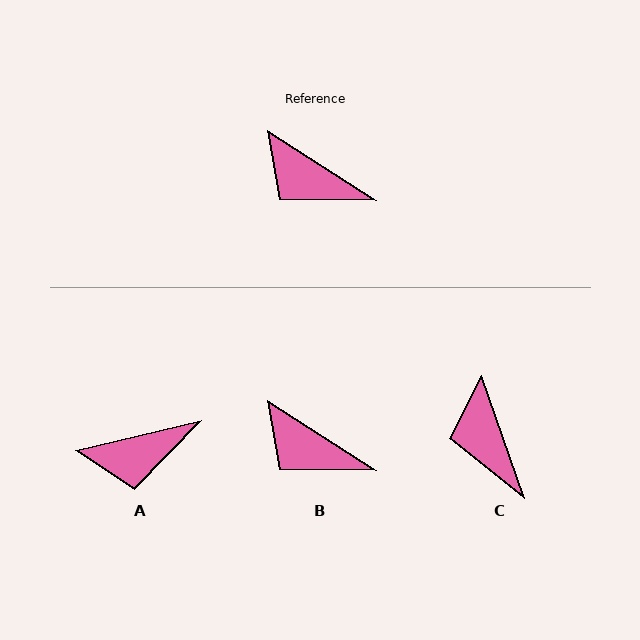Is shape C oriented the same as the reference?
No, it is off by about 38 degrees.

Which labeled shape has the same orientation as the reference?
B.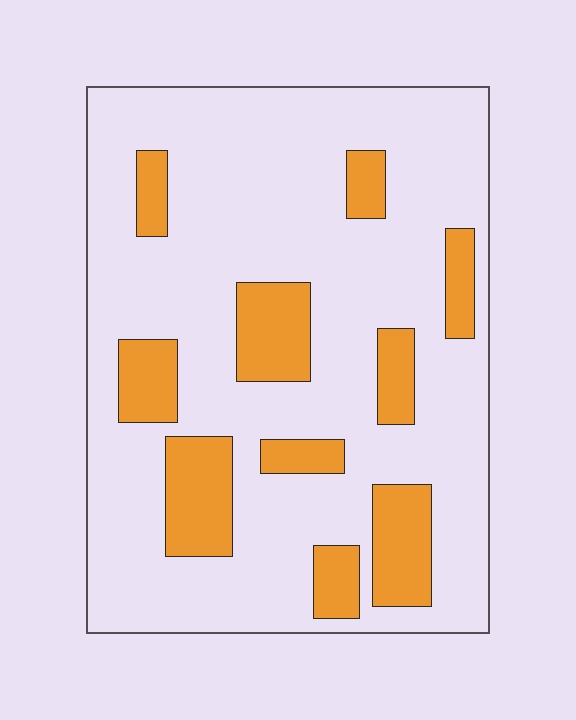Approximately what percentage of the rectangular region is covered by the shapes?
Approximately 20%.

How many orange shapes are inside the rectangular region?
10.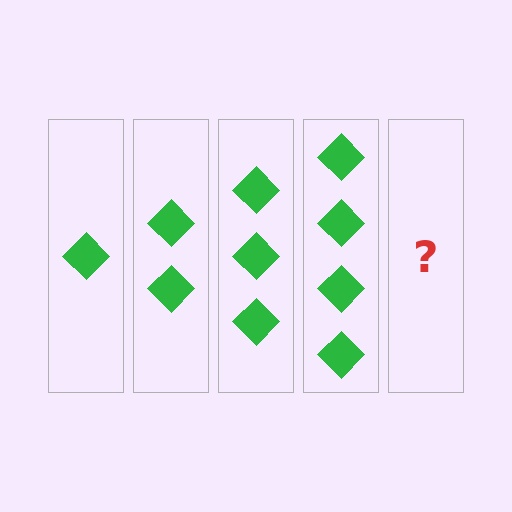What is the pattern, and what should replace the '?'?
The pattern is that each step adds one more diamond. The '?' should be 5 diamonds.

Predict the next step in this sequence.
The next step is 5 diamonds.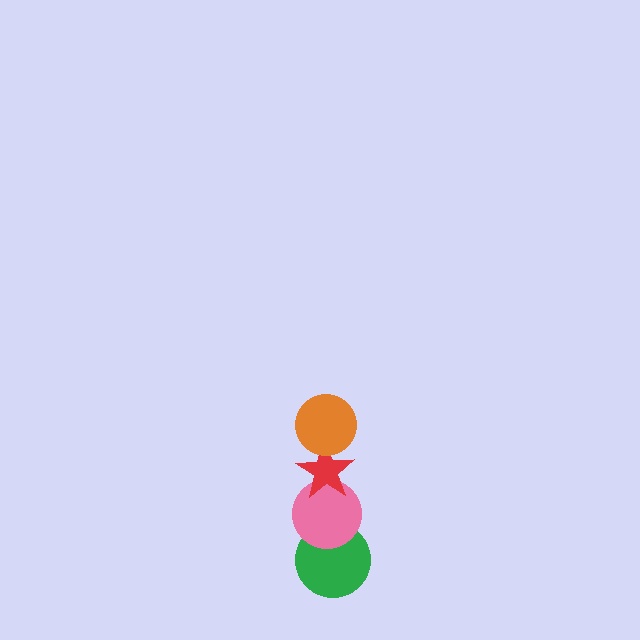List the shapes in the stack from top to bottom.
From top to bottom: the orange circle, the red star, the pink circle, the green circle.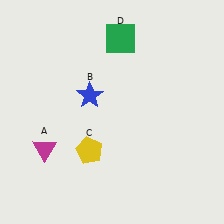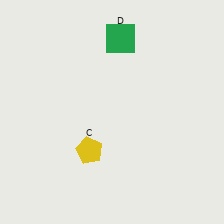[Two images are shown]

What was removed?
The magenta triangle (A), the blue star (B) were removed in Image 2.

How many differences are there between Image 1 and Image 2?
There are 2 differences between the two images.